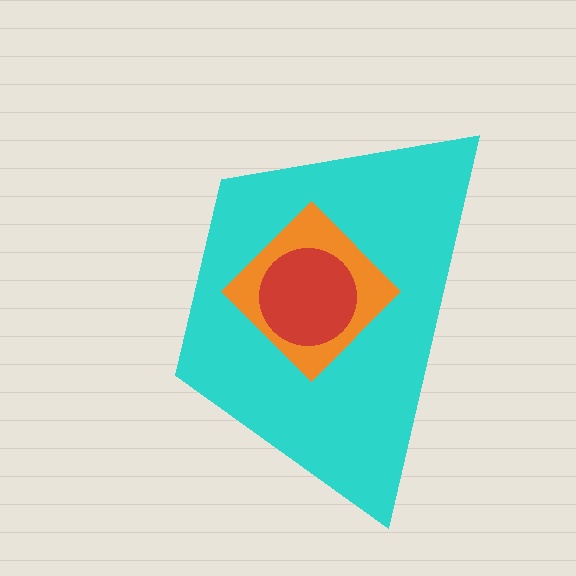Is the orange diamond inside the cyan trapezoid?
Yes.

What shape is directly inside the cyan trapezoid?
The orange diamond.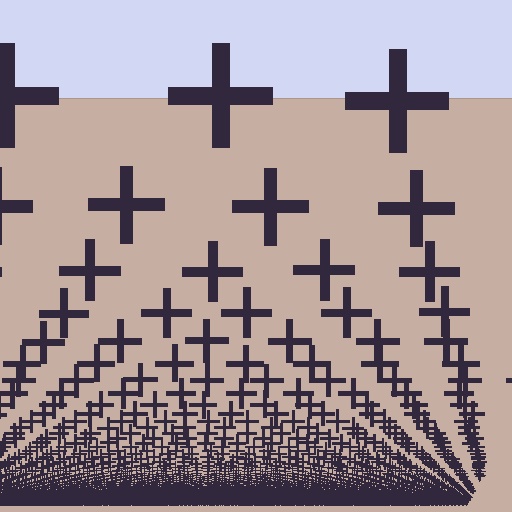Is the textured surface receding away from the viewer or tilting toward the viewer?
The surface appears to tilt toward the viewer. Texture elements get larger and sparser toward the top.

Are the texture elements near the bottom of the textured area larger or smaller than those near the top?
Smaller. The gradient is inverted — elements near the bottom are smaller and denser.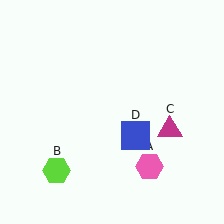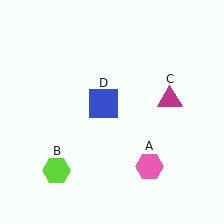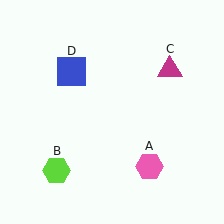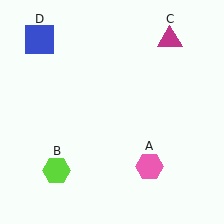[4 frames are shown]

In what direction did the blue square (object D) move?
The blue square (object D) moved up and to the left.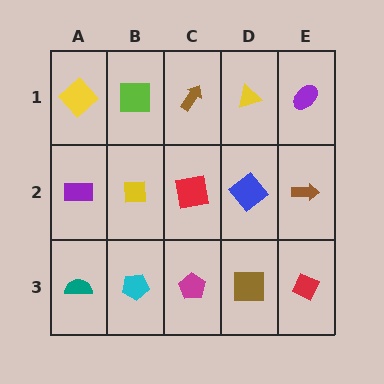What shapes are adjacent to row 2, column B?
A lime square (row 1, column B), a cyan pentagon (row 3, column B), a purple rectangle (row 2, column A), a red square (row 2, column C).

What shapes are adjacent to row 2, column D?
A yellow triangle (row 1, column D), a brown square (row 3, column D), a red square (row 2, column C), a brown arrow (row 2, column E).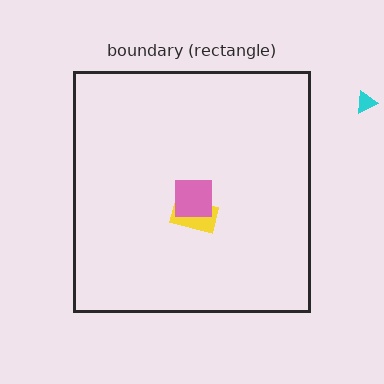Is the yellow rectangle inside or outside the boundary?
Inside.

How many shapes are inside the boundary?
2 inside, 1 outside.